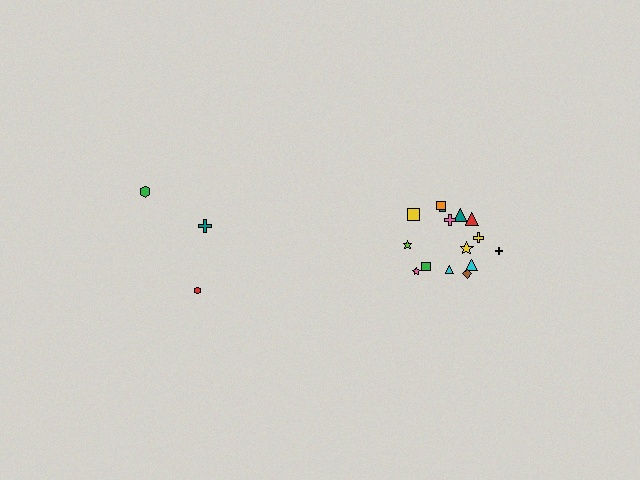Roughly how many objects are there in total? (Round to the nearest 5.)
Roughly 20 objects in total.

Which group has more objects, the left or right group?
The right group.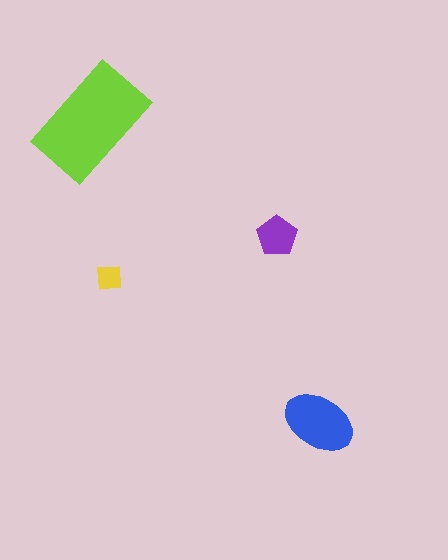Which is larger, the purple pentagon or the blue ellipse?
The blue ellipse.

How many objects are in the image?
There are 4 objects in the image.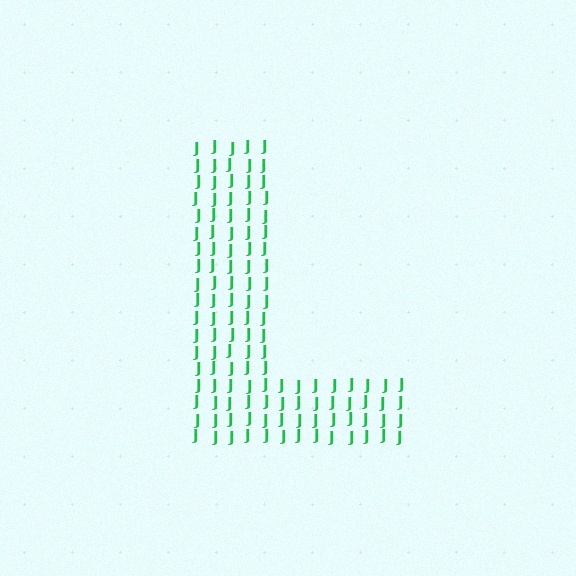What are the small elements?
The small elements are letter J's.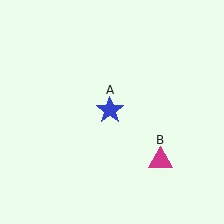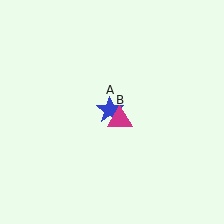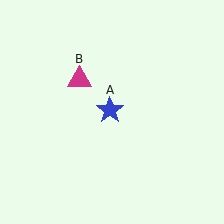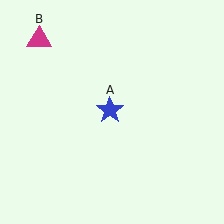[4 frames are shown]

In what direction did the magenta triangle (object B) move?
The magenta triangle (object B) moved up and to the left.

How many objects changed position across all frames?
1 object changed position: magenta triangle (object B).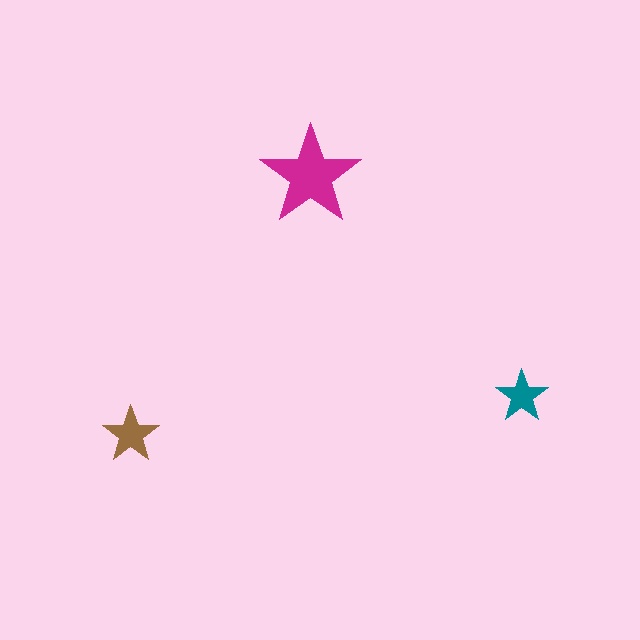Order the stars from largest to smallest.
the magenta one, the brown one, the teal one.